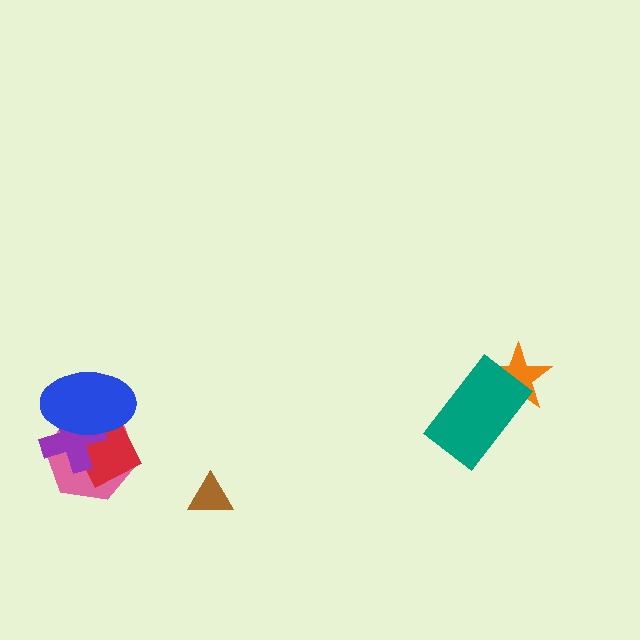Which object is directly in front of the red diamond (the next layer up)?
The purple cross is directly in front of the red diamond.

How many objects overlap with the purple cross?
3 objects overlap with the purple cross.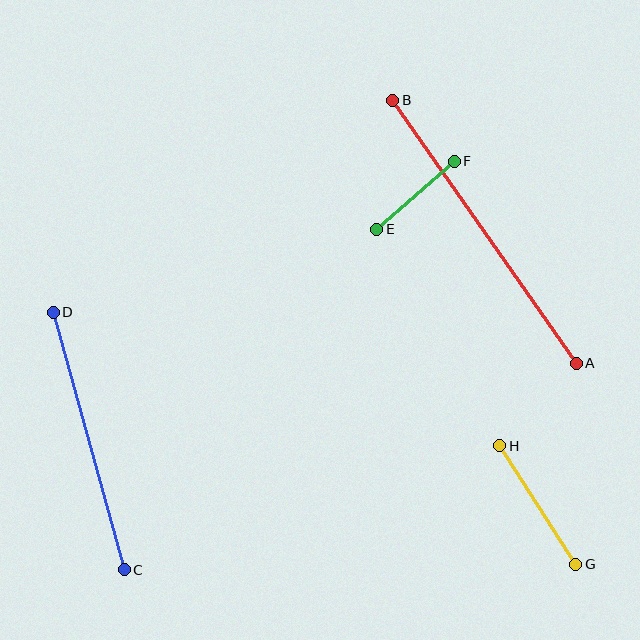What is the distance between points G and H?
The distance is approximately 141 pixels.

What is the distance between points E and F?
The distance is approximately 103 pixels.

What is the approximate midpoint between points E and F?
The midpoint is at approximately (416, 195) pixels.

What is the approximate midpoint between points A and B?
The midpoint is at approximately (484, 232) pixels.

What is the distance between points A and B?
The distance is approximately 320 pixels.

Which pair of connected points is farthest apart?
Points A and B are farthest apart.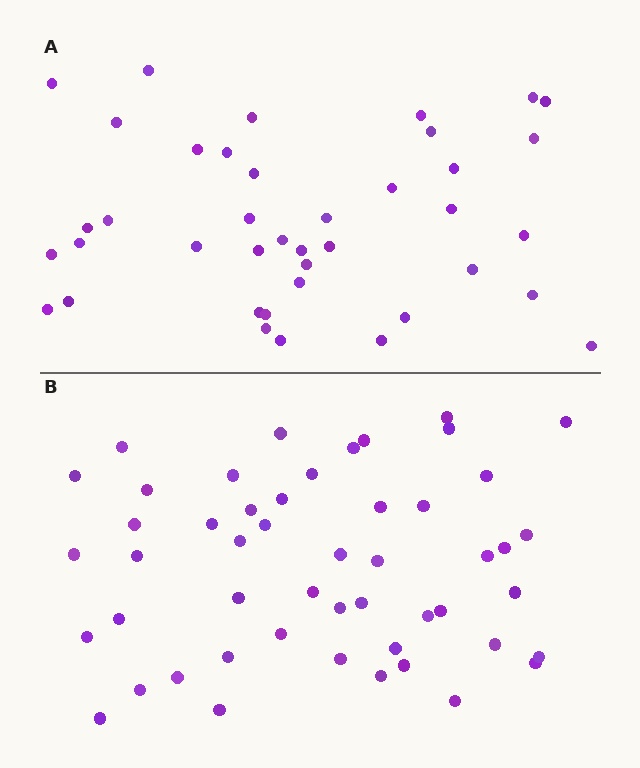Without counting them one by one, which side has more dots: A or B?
Region B (the bottom region) has more dots.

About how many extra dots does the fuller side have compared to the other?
Region B has roughly 10 or so more dots than region A.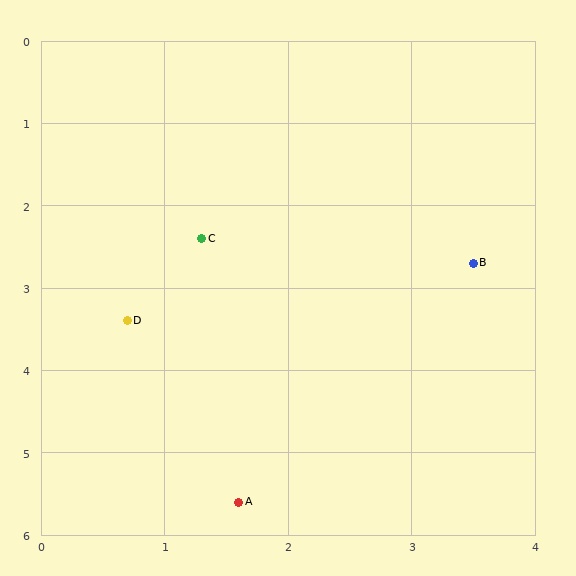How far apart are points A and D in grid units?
Points A and D are about 2.4 grid units apart.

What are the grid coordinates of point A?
Point A is at approximately (1.6, 5.6).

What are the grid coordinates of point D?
Point D is at approximately (0.7, 3.4).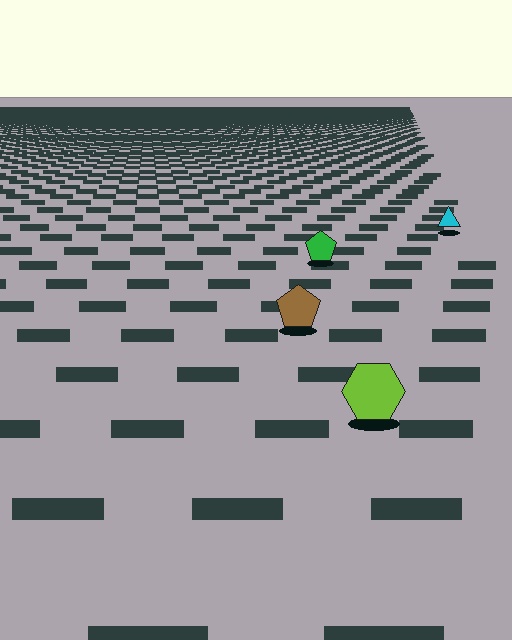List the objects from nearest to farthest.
From nearest to farthest: the lime hexagon, the brown pentagon, the green pentagon, the cyan triangle.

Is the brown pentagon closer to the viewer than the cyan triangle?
Yes. The brown pentagon is closer — you can tell from the texture gradient: the ground texture is coarser near it.